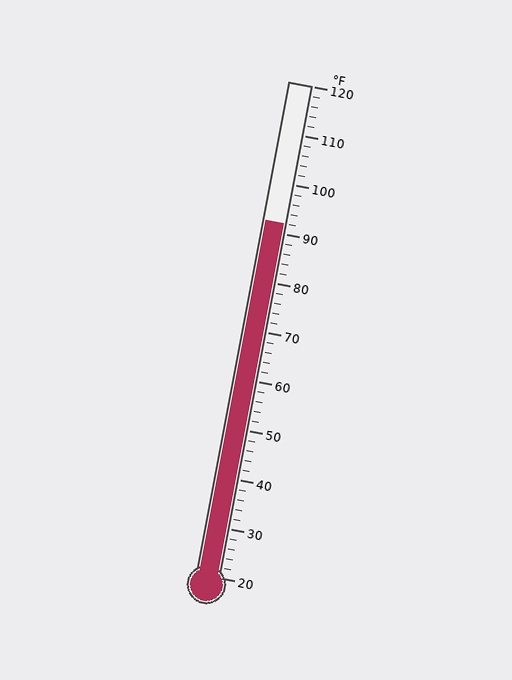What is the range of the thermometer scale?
The thermometer scale ranges from 20°F to 120°F.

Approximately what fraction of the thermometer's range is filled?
The thermometer is filled to approximately 70% of its range.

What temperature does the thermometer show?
The thermometer shows approximately 92°F.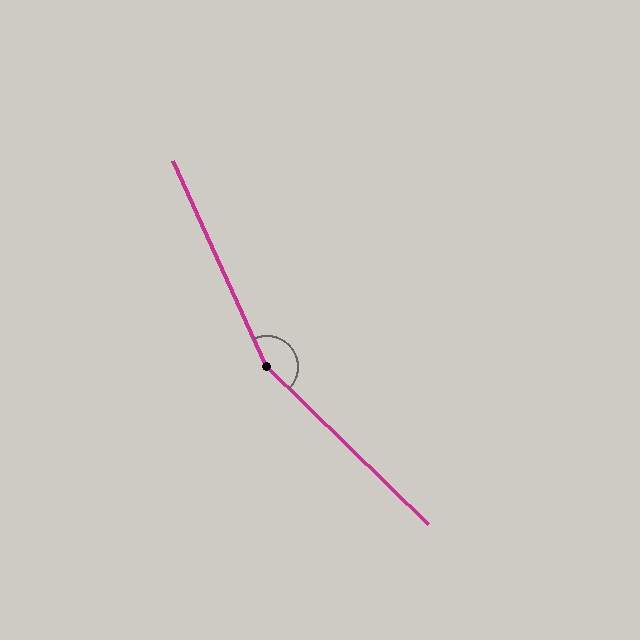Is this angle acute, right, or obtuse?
It is obtuse.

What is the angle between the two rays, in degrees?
Approximately 159 degrees.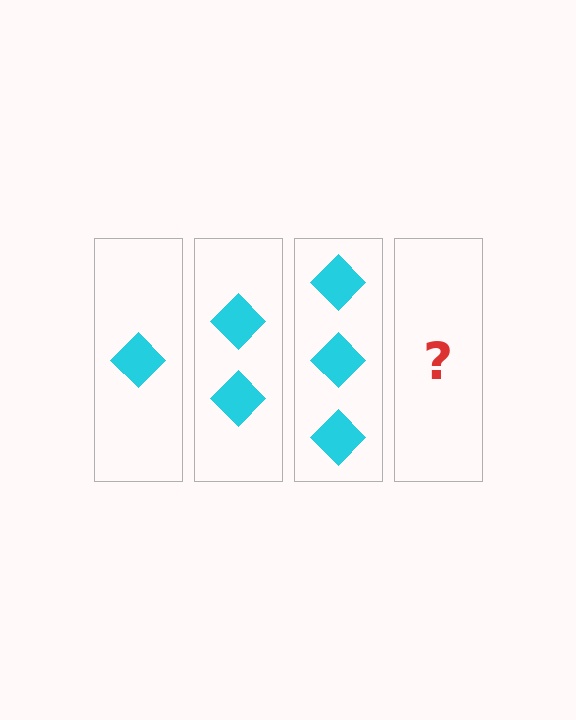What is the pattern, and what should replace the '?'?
The pattern is that each step adds one more diamond. The '?' should be 4 diamonds.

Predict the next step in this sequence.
The next step is 4 diamonds.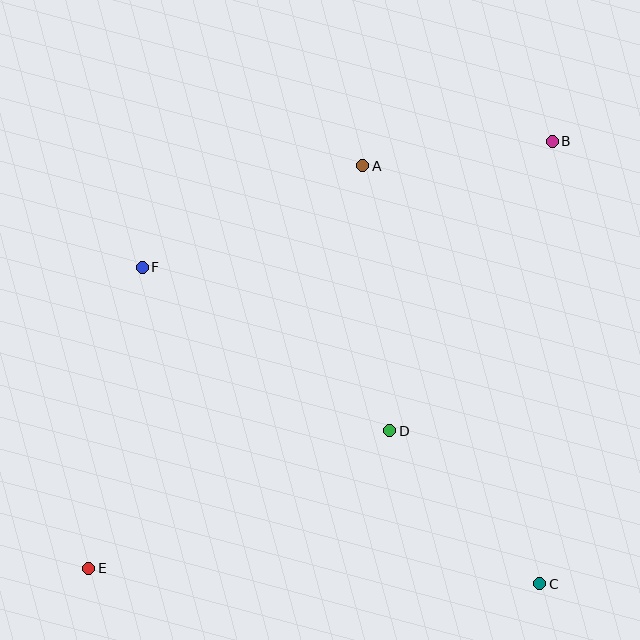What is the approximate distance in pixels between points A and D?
The distance between A and D is approximately 266 pixels.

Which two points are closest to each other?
Points A and B are closest to each other.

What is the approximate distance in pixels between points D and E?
The distance between D and E is approximately 331 pixels.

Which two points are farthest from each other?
Points B and E are farthest from each other.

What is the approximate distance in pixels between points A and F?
The distance between A and F is approximately 243 pixels.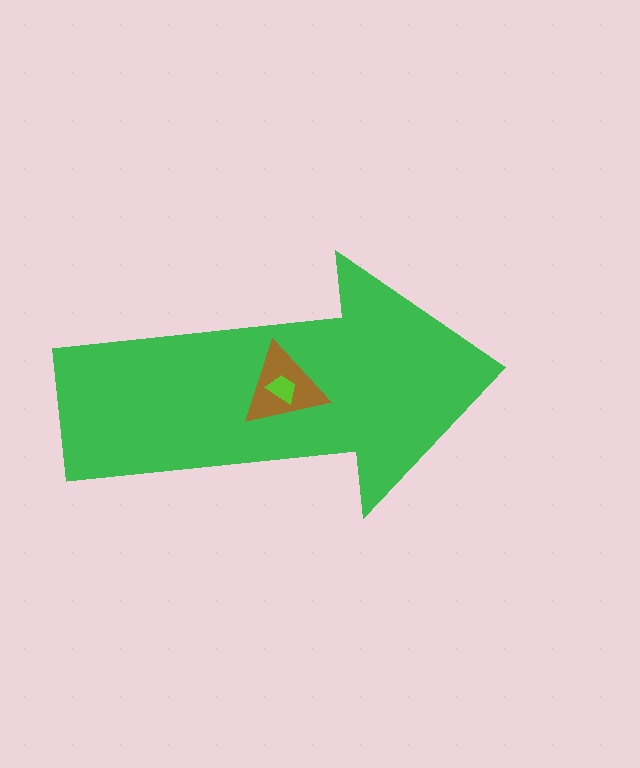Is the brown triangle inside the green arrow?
Yes.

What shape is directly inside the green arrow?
The brown triangle.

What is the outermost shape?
The green arrow.